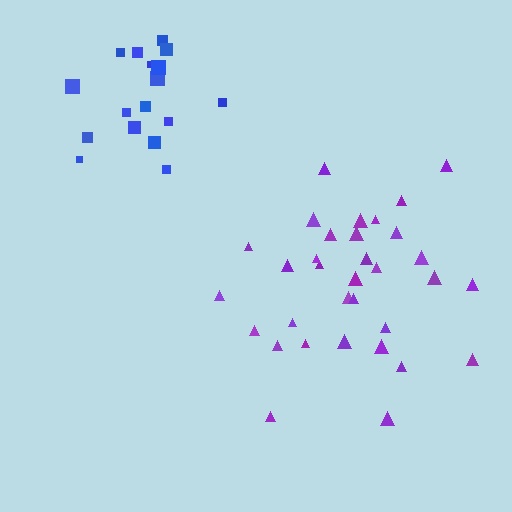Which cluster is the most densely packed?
Blue.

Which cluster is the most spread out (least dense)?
Purple.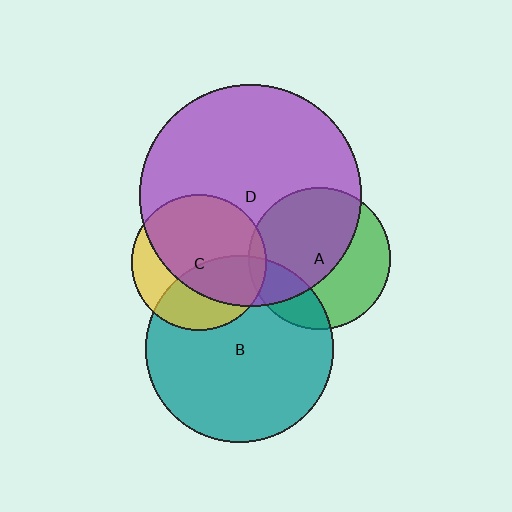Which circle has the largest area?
Circle D (purple).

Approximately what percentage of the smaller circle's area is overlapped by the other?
Approximately 20%.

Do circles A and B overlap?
Yes.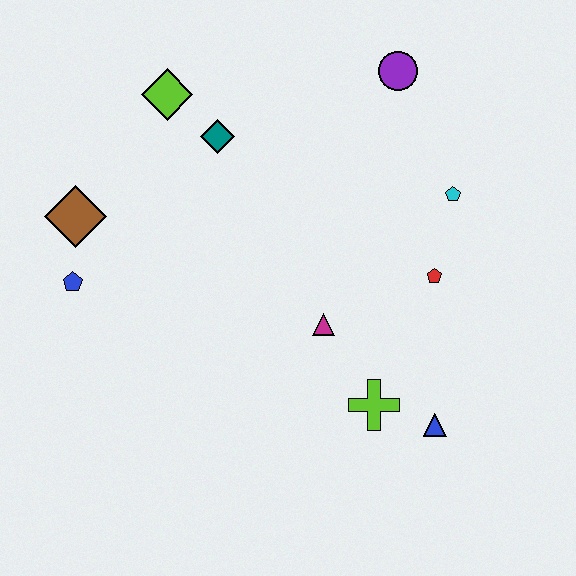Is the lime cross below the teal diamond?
Yes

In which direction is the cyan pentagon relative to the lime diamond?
The cyan pentagon is to the right of the lime diamond.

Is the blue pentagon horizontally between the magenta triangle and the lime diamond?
No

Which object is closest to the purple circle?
The cyan pentagon is closest to the purple circle.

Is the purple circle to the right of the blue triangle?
No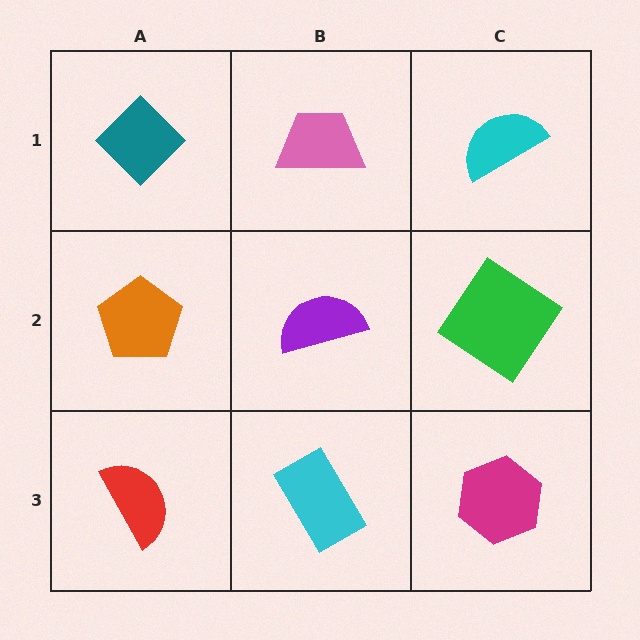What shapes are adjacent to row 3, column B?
A purple semicircle (row 2, column B), a red semicircle (row 3, column A), a magenta hexagon (row 3, column C).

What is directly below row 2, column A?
A red semicircle.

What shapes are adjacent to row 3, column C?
A green diamond (row 2, column C), a cyan rectangle (row 3, column B).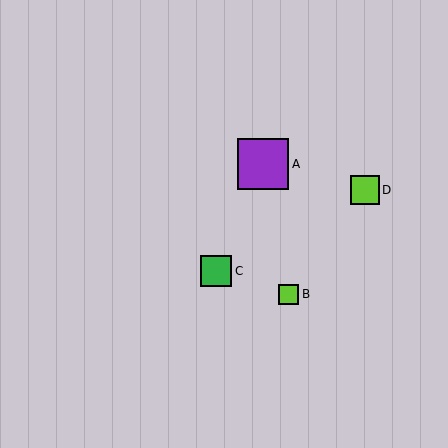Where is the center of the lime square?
The center of the lime square is at (288, 294).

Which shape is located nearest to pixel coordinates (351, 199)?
The lime square (labeled D) at (365, 190) is nearest to that location.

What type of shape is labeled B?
Shape B is a lime square.